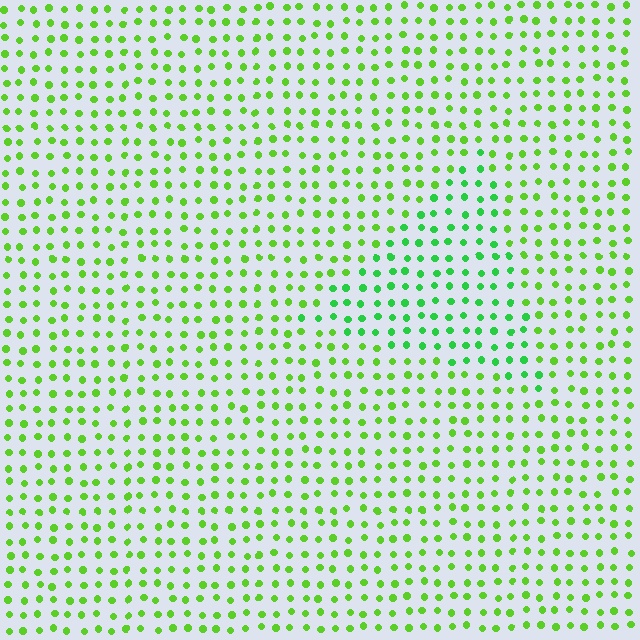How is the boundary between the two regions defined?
The boundary is defined purely by a slight shift in hue (about 28 degrees). Spacing, size, and orientation are identical on both sides.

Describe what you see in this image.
The image is filled with small lime elements in a uniform arrangement. A triangle-shaped region is visible where the elements are tinted to a slightly different hue, forming a subtle color boundary.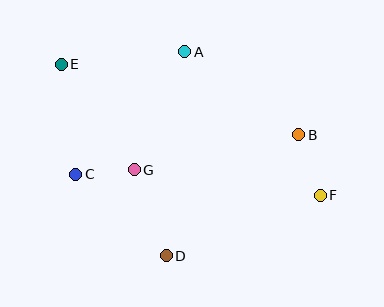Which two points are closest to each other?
Points C and G are closest to each other.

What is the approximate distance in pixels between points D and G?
The distance between D and G is approximately 92 pixels.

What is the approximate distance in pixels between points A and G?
The distance between A and G is approximately 128 pixels.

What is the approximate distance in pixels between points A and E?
The distance between A and E is approximately 124 pixels.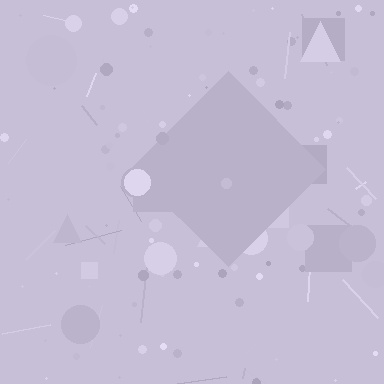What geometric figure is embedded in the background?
A diamond is embedded in the background.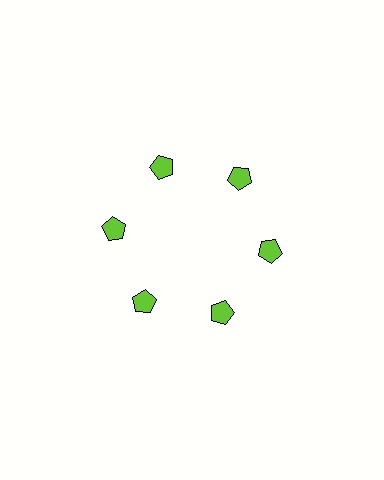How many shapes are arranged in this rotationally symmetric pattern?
There are 6 shapes, arranged in 6 groups of 1.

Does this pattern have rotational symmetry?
Yes, this pattern has 6-fold rotational symmetry. It looks the same after rotating 60 degrees around the center.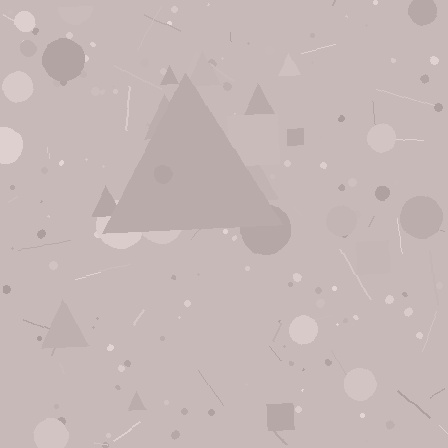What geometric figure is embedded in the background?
A triangle is embedded in the background.